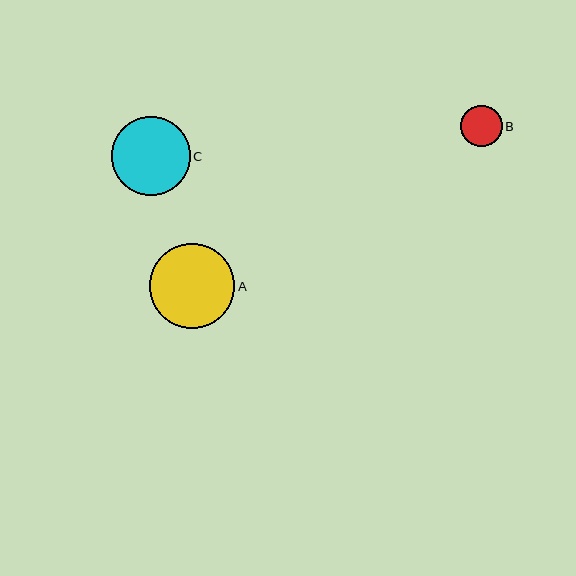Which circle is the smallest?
Circle B is the smallest with a size of approximately 41 pixels.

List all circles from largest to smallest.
From largest to smallest: A, C, B.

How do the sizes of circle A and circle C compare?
Circle A and circle C are approximately the same size.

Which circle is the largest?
Circle A is the largest with a size of approximately 85 pixels.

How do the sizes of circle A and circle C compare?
Circle A and circle C are approximately the same size.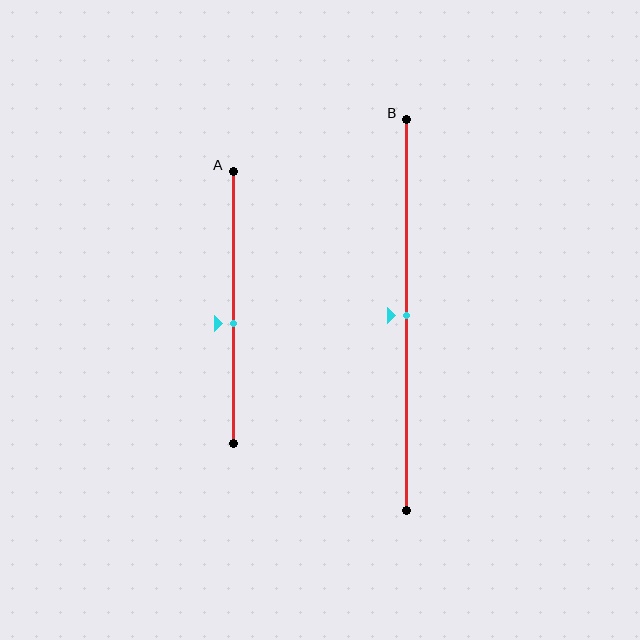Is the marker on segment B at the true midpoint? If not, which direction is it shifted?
Yes, the marker on segment B is at the true midpoint.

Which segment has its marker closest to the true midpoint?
Segment B has its marker closest to the true midpoint.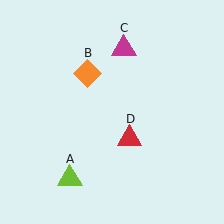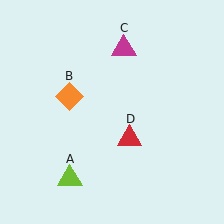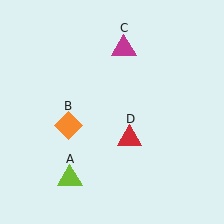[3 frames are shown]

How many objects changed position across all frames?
1 object changed position: orange diamond (object B).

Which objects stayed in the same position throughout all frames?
Lime triangle (object A) and magenta triangle (object C) and red triangle (object D) remained stationary.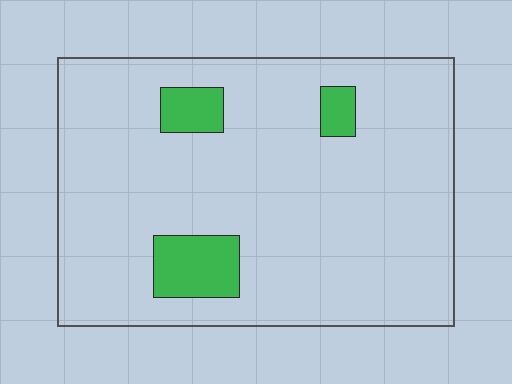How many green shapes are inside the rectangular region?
3.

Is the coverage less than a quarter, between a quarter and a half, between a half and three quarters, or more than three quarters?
Less than a quarter.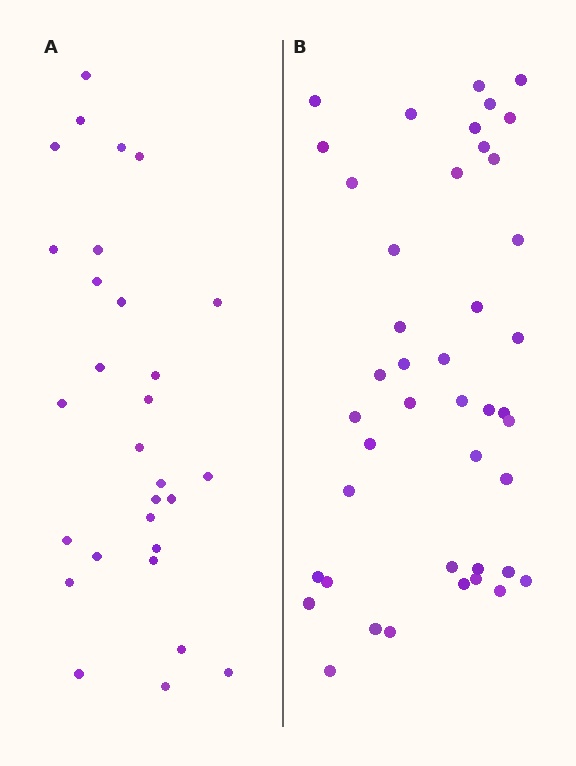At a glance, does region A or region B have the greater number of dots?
Region B (the right region) has more dots.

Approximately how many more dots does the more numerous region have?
Region B has approximately 15 more dots than region A.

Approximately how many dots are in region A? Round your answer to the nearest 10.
About 30 dots. (The exact count is 29, which rounds to 30.)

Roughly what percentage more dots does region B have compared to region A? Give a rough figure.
About 50% more.